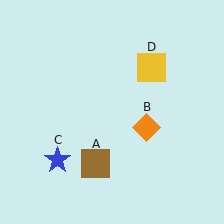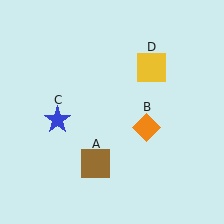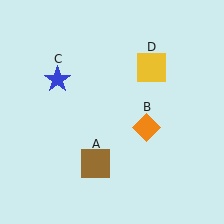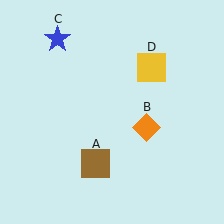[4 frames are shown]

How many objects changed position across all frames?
1 object changed position: blue star (object C).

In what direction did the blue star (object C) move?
The blue star (object C) moved up.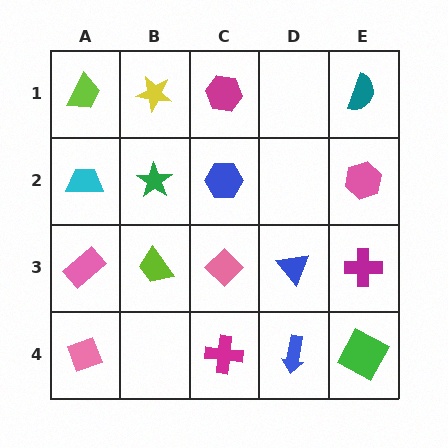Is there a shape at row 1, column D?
No, that cell is empty.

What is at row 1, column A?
A lime trapezoid.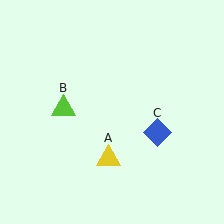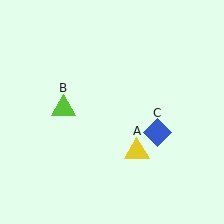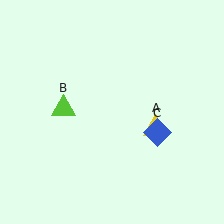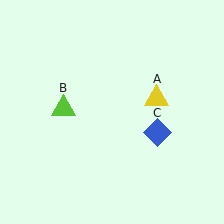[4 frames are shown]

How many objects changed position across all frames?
1 object changed position: yellow triangle (object A).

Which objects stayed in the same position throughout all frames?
Lime triangle (object B) and blue diamond (object C) remained stationary.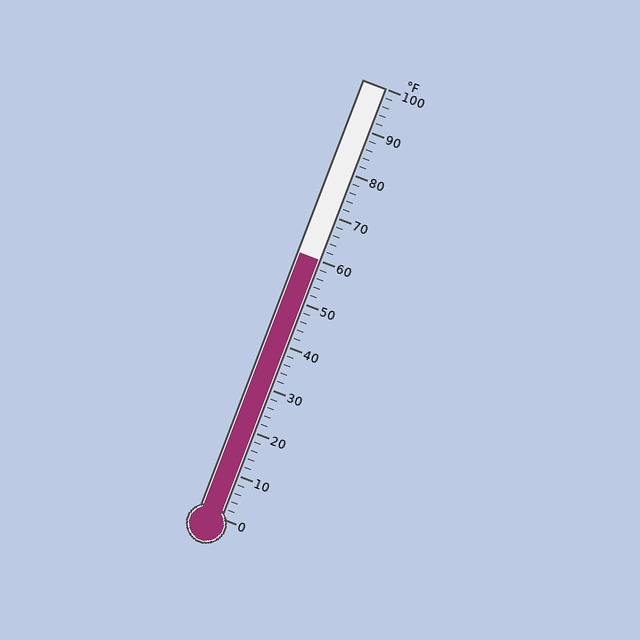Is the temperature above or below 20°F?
The temperature is above 20°F.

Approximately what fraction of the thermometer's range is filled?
The thermometer is filled to approximately 60% of its range.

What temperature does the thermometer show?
The thermometer shows approximately 60°F.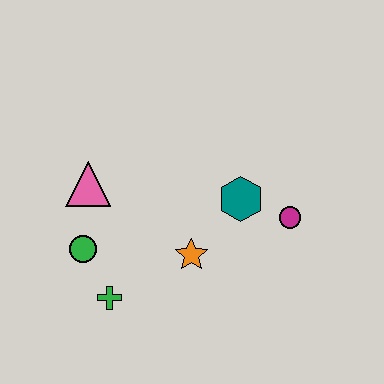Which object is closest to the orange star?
The teal hexagon is closest to the orange star.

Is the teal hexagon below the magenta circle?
No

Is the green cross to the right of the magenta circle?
No